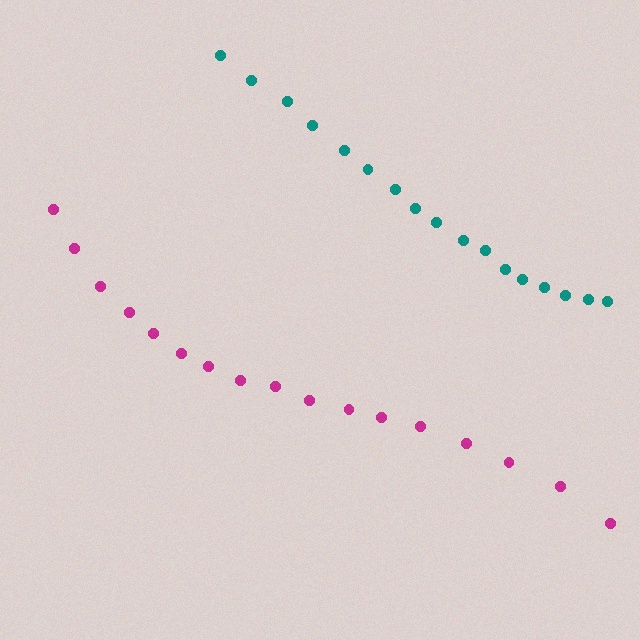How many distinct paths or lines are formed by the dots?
There are 2 distinct paths.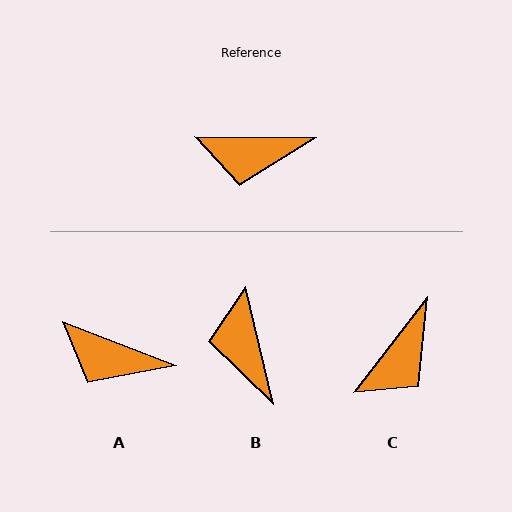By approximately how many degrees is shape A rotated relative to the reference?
Approximately 20 degrees clockwise.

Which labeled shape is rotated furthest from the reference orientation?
B, about 76 degrees away.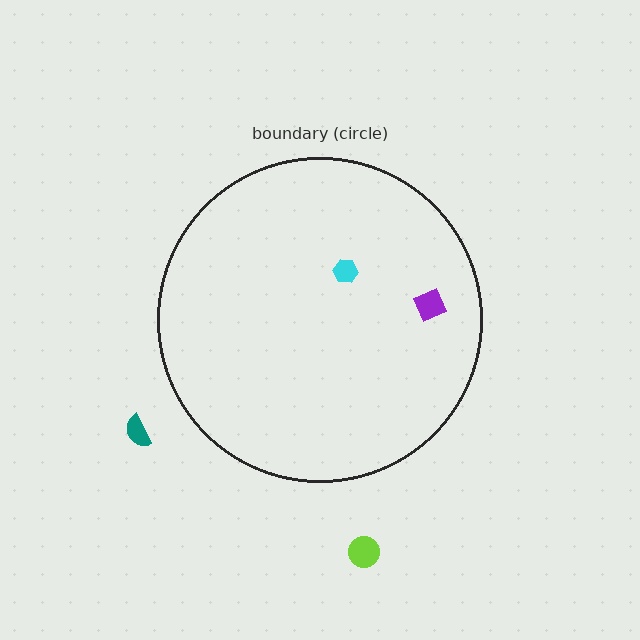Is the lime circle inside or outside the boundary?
Outside.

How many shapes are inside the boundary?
2 inside, 2 outside.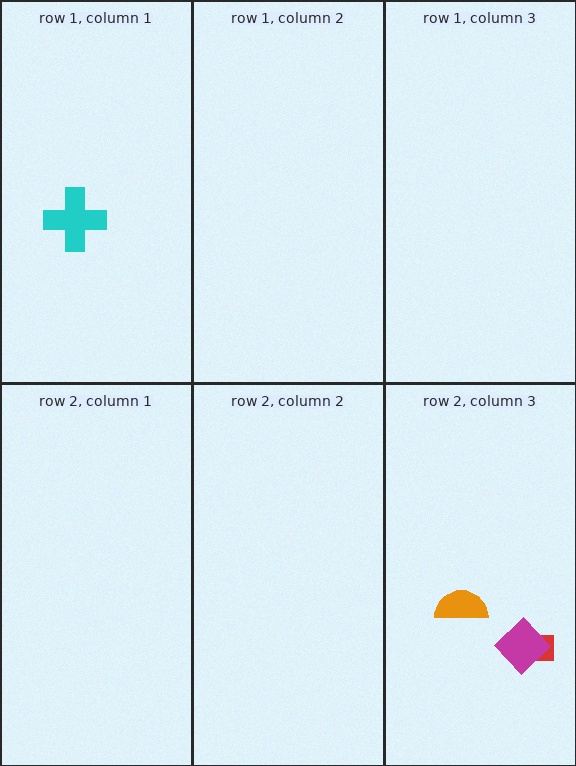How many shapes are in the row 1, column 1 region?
1.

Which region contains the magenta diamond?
The row 2, column 3 region.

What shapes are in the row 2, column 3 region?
The red rectangle, the magenta diamond, the orange semicircle.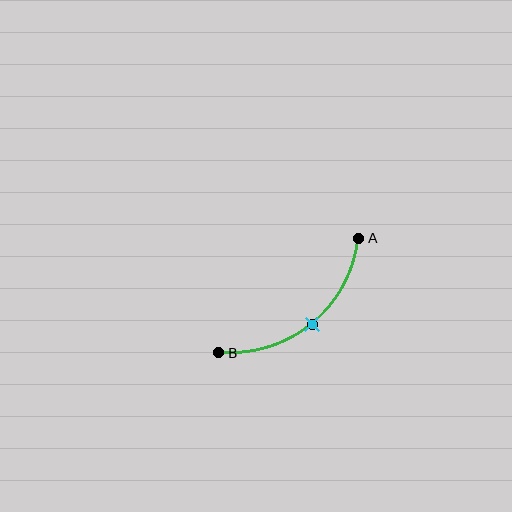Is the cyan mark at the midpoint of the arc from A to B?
Yes. The cyan mark lies on the arc at equal arc-length from both A and B — it is the arc midpoint.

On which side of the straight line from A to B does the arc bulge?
The arc bulges below and to the right of the straight line connecting A and B.